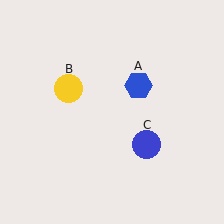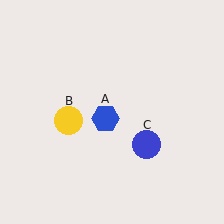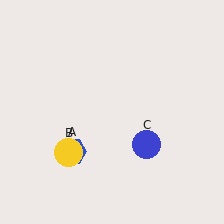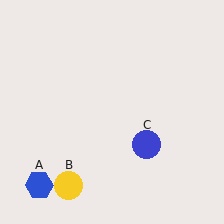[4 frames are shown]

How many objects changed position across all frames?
2 objects changed position: blue hexagon (object A), yellow circle (object B).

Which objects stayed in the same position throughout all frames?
Blue circle (object C) remained stationary.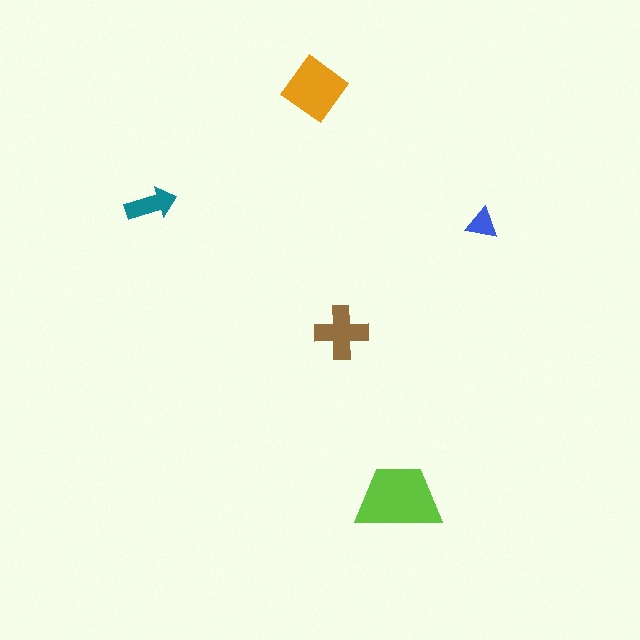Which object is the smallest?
The blue triangle.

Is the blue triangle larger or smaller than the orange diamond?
Smaller.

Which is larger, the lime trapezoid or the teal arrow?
The lime trapezoid.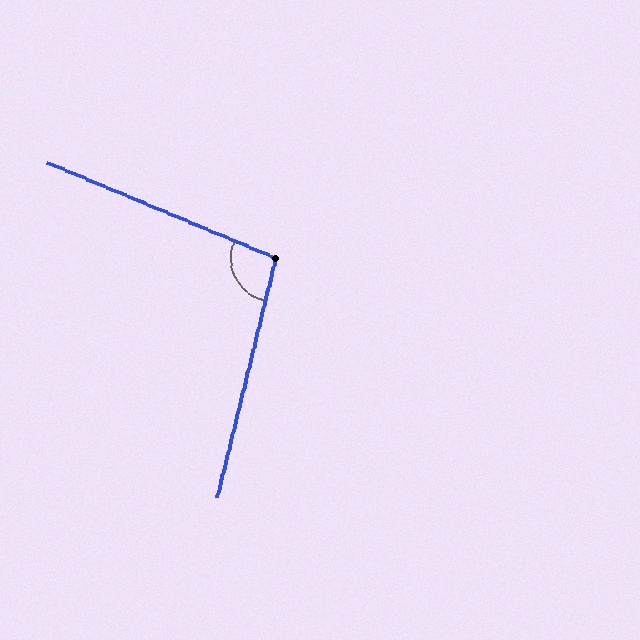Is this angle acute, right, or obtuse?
It is obtuse.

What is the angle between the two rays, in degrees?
Approximately 99 degrees.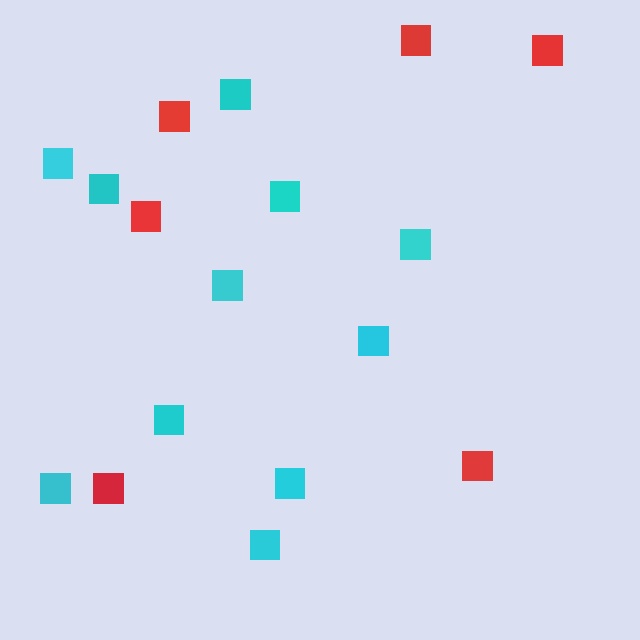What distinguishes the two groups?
There are 2 groups: one group of red squares (6) and one group of cyan squares (11).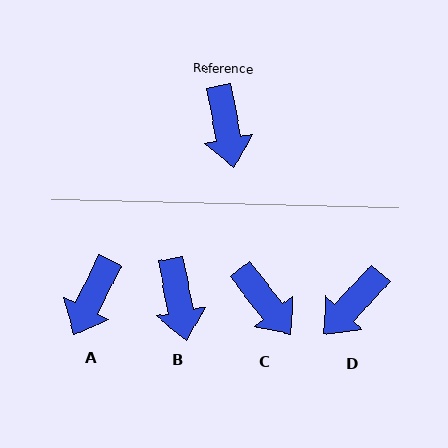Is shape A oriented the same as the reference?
No, it is off by about 37 degrees.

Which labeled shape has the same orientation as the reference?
B.